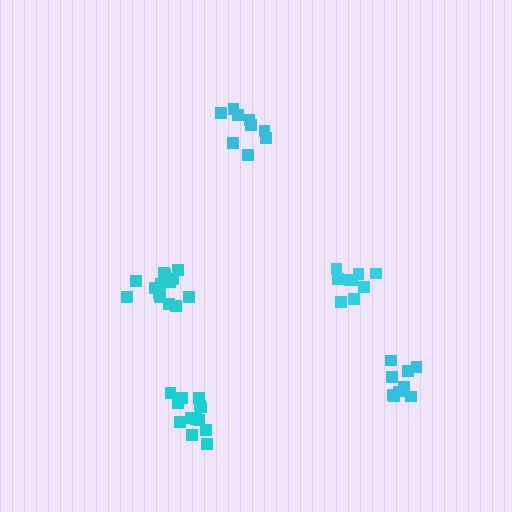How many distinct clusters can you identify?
There are 5 distinct clusters.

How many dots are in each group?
Group 1: 9 dots, Group 2: 9 dots, Group 3: 13 dots, Group 4: 15 dots, Group 5: 9 dots (55 total).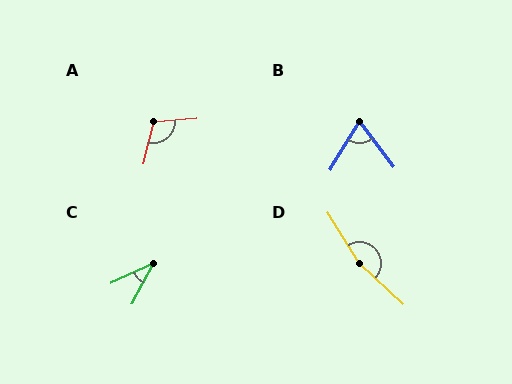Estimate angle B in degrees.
Approximately 68 degrees.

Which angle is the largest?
D, at approximately 164 degrees.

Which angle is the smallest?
C, at approximately 37 degrees.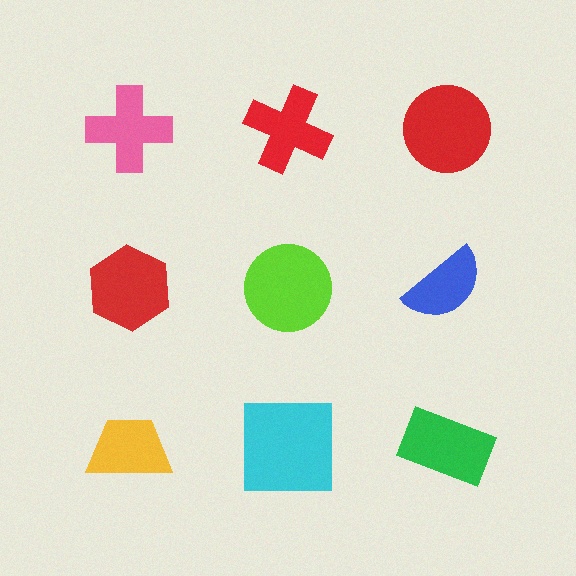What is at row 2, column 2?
A lime circle.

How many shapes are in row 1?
3 shapes.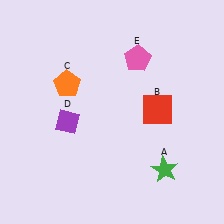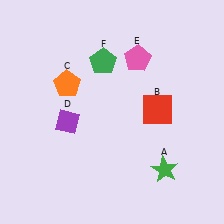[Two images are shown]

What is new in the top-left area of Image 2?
A green pentagon (F) was added in the top-left area of Image 2.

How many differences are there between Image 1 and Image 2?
There is 1 difference between the two images.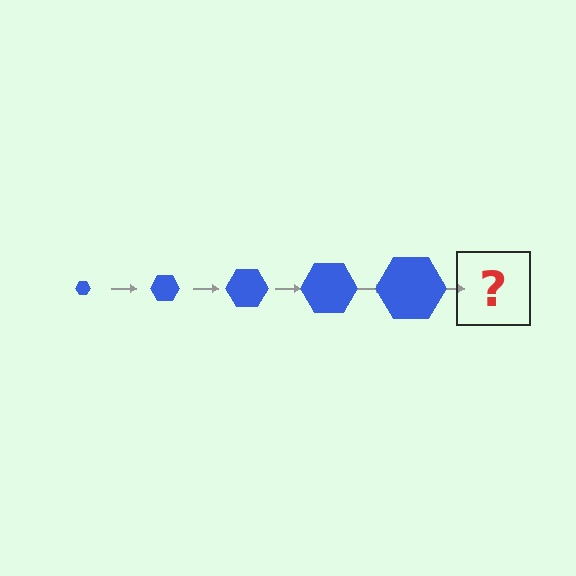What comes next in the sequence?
The next element should be a blue hexagon, larger than the previous one.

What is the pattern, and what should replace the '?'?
The pattern is that the hexagon gets progressively larger each step. The '?' should be a blue hexagon, larger than the previous one.